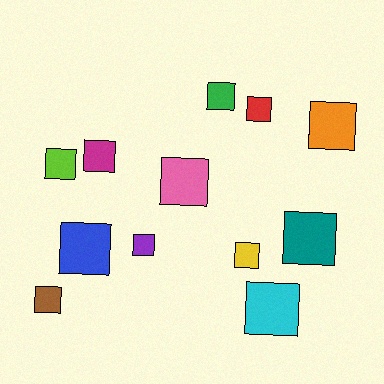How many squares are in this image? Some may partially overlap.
There are 12 squares.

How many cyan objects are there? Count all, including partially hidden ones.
There is 1 cyan object.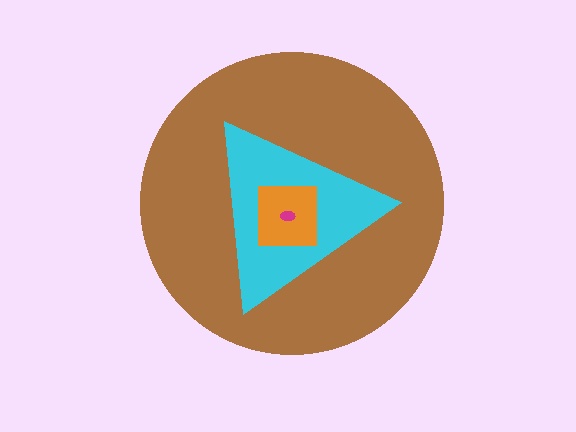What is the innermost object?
The magenta ellipse.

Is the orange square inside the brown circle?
Yes.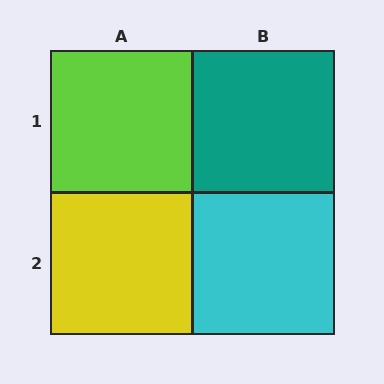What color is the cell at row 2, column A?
Yellow.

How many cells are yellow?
1 cell is yellow.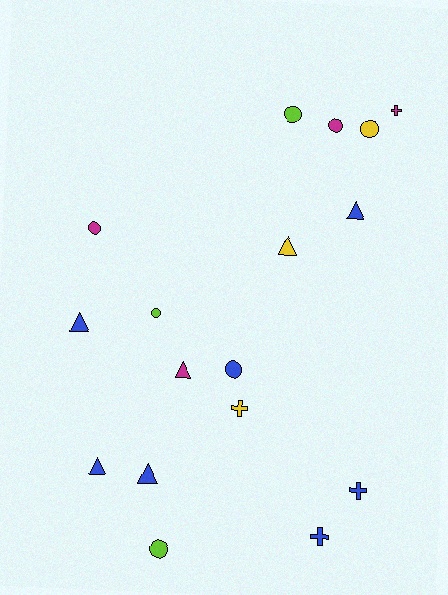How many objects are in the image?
There are 17 objects.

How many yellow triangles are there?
There is 1 yellow triangle.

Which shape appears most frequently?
Circle, with 7 objects.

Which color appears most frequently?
Blue, with 7 objects.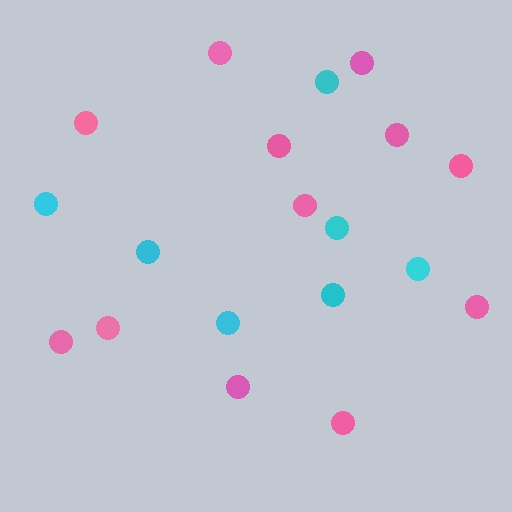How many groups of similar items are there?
There are 2 groups: one group of cyan circles (7) and one group of pink circles (12).